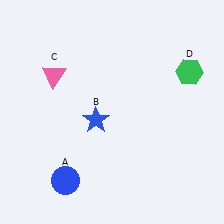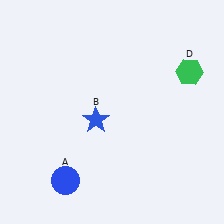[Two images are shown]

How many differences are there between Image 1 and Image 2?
There is 1 difference between the two images.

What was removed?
The pink triangle (C) was removed in Image 2.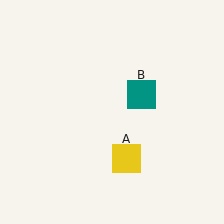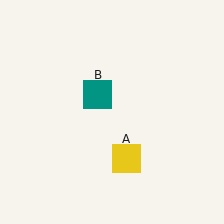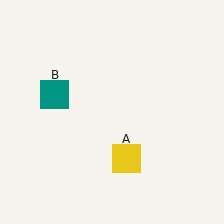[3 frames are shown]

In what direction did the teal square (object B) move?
The teal square (object B) moved left.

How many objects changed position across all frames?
1 object changed position: teal square (object B).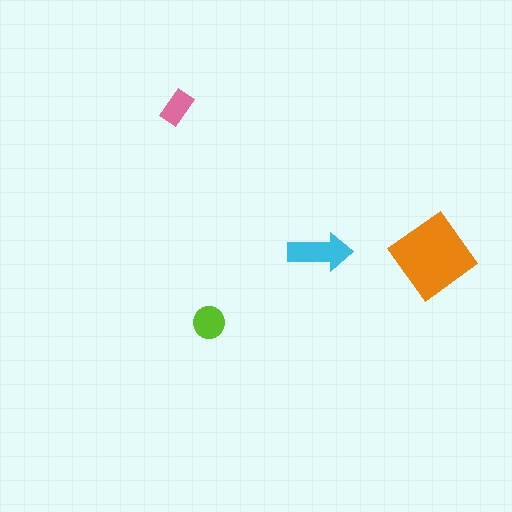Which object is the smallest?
The pink rectangle.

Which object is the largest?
The orange diamond.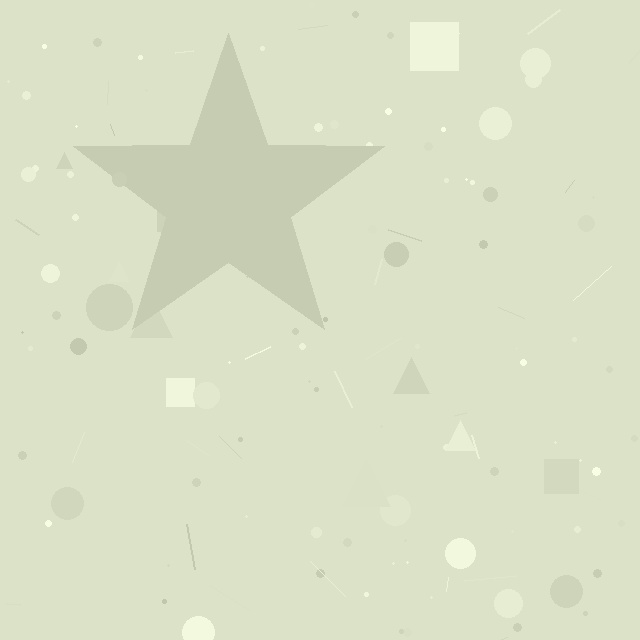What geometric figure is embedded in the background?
A star is embedded in the background.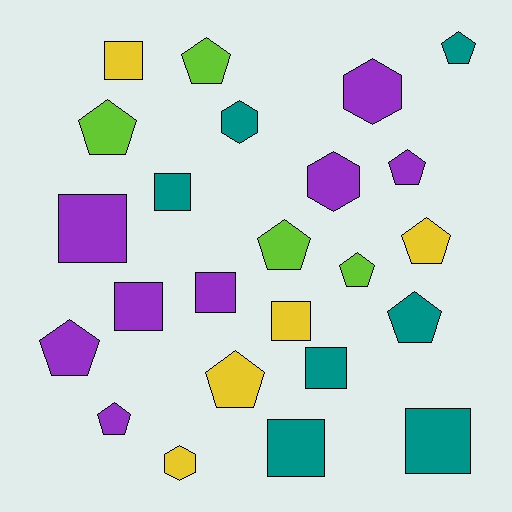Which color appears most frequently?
Purple, with 8 objects.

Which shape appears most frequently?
Pentagon, with 11 objects.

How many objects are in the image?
There are 24 objects.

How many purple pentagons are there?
There are 3 purple pentagons.